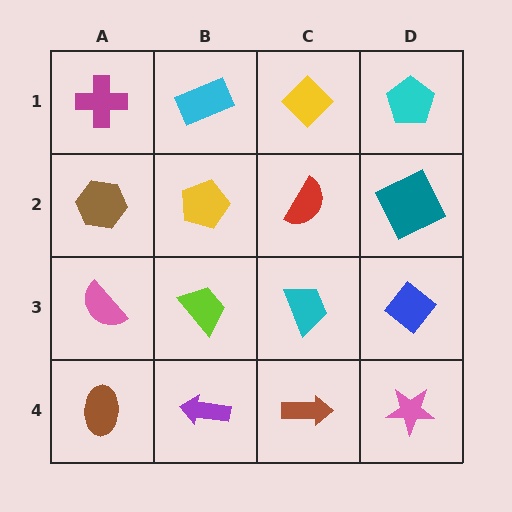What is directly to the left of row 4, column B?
A brown ellipse.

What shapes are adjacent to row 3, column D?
A teal square (row 2, column D), a pink star (row 4, column D), a cyan trapezoid (row 3, column C).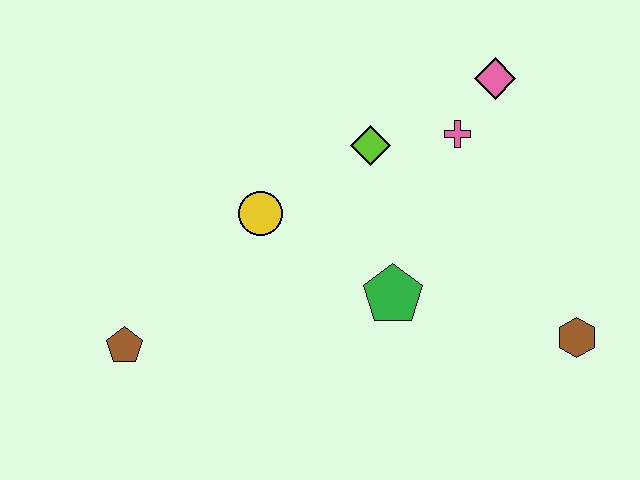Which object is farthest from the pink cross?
The brown pentagon is farthest from the pink cross.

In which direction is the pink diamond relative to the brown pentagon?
The pink diamond is to the right of the brown pentagon.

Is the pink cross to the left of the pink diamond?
Yes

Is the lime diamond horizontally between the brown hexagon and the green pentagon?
No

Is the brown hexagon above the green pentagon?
No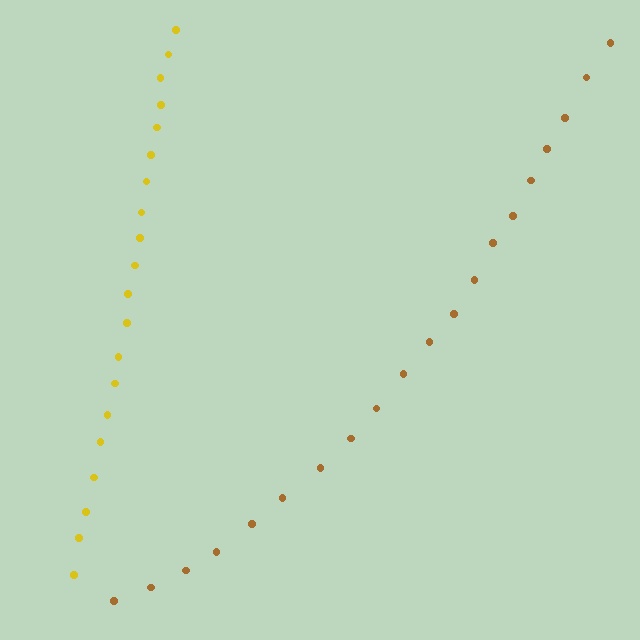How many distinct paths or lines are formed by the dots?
There are 2 distinct paths.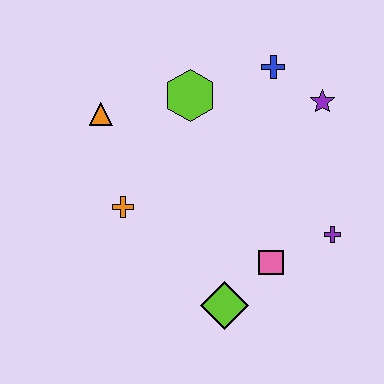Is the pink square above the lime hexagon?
No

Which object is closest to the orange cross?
The orange triangle is closest to the orange cross.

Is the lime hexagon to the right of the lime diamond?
No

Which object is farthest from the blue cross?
The lime diamond is farthest from the blue cross.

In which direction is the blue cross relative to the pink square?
The blue cross is above the pink square.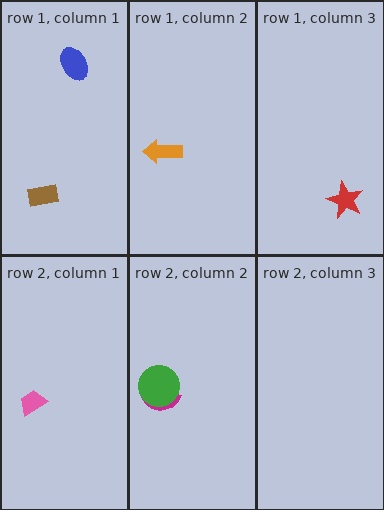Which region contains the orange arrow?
The row 1, column 2 region.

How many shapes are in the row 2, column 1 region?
1.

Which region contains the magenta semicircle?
The row 2, column 2 region.